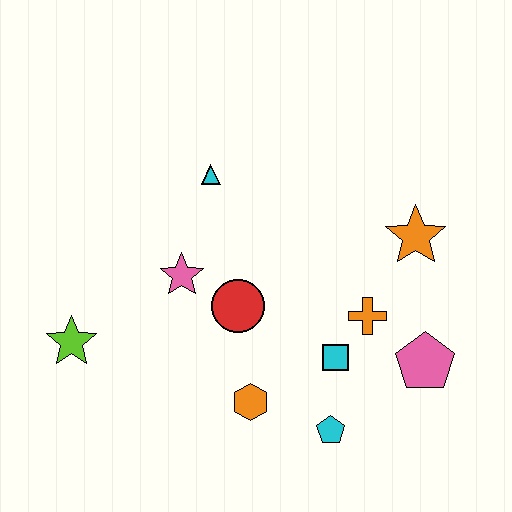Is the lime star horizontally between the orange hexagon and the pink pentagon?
No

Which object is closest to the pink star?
The red circle is closest to the pink star.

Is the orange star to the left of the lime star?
No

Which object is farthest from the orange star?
The lime star is farthest from the orange star.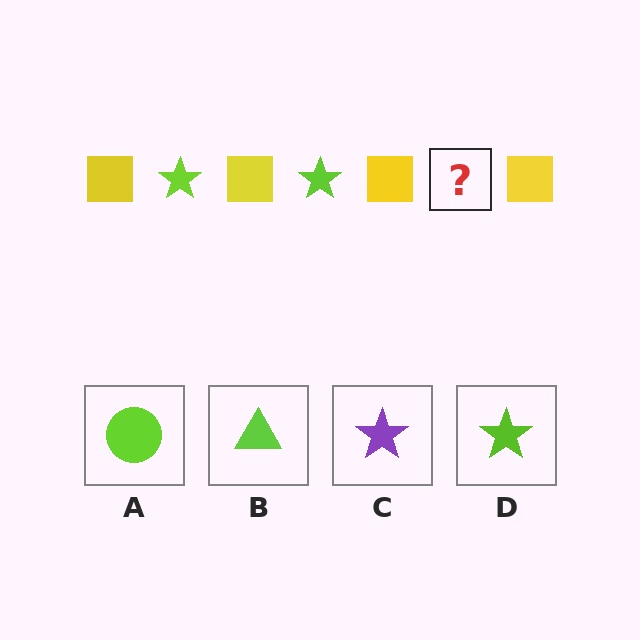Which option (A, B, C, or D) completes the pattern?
D.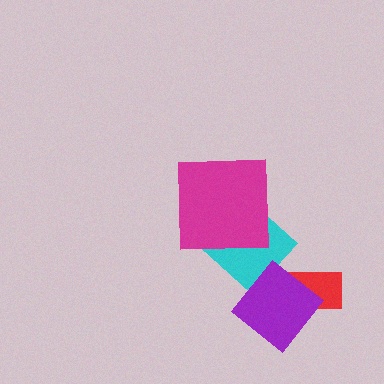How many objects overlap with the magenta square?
1 object overlaps with the magenta square.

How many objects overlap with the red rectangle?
1 object overlaps with the red rectangle.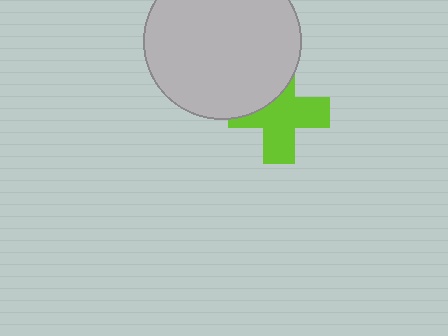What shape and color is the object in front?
The object in front is a light gray circle.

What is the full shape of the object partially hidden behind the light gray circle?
The partially hidden object is a lime cross.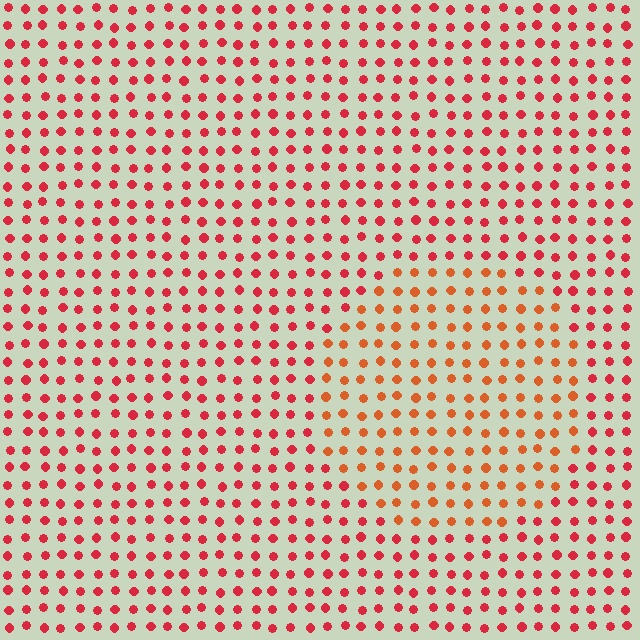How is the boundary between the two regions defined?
The boundary is defined purely by a slight shift in hue (about 27 degrees). Spacing, size, and orientation are identical on both sides.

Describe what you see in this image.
The image is filled with small red elements in a uniform arrangement. A circle-shaped region is visible where the elements are tinted to a slightly different hue, forming a subtle color boundary.